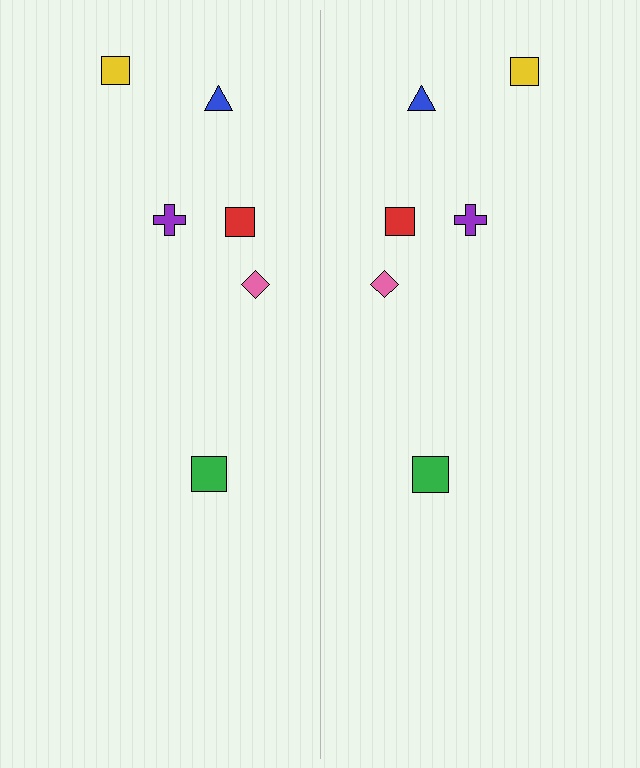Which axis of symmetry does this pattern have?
The pattern has a vertical axis of symmetry running through the center of the image.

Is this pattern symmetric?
Yes, this pattern has bilateral (reflection) symmetry.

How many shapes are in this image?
There are 12 shapes in this image.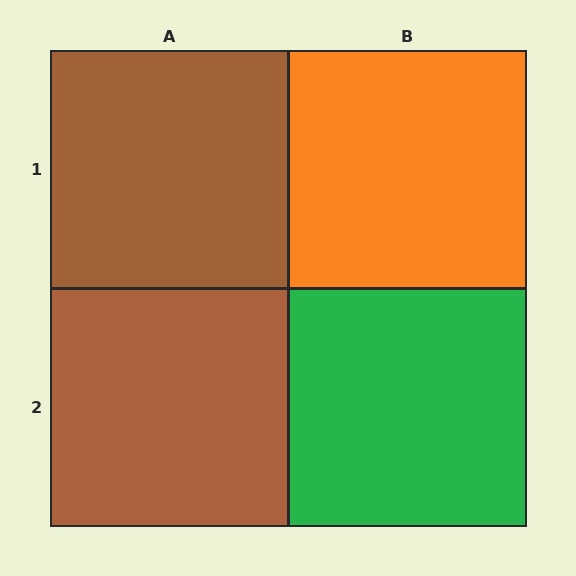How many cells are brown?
2 cells are brown.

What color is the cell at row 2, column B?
Green.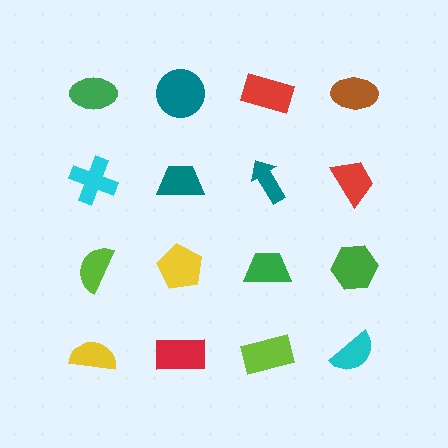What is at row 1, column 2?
A teal circle.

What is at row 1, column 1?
A green ellipse.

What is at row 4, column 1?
A yellow semicircle.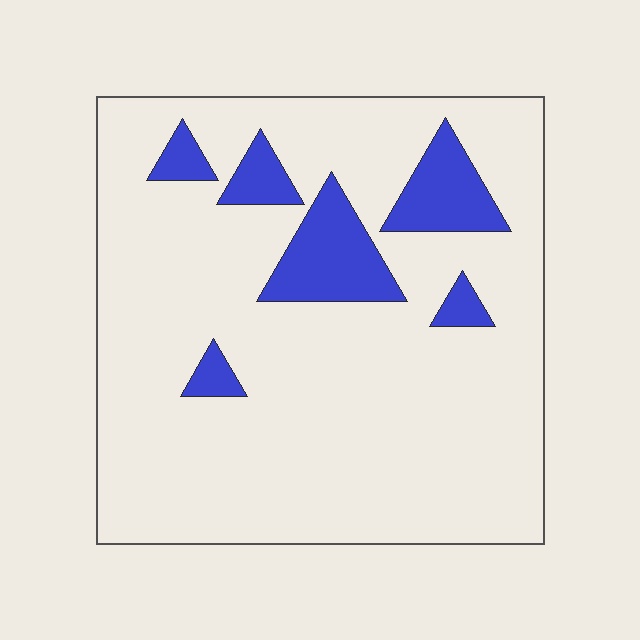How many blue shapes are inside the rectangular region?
6.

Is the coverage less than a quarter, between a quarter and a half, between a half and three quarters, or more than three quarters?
Less than a quarter.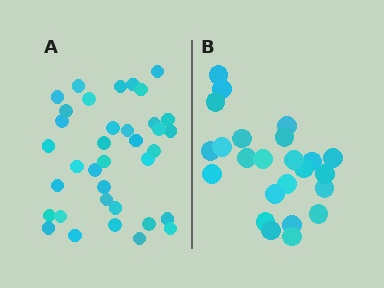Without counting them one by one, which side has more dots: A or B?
Region A (the left region) has more dots.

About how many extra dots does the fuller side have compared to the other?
Region A has roughly 12 or so more dots than region B.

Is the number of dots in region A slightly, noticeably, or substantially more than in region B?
Region A has substantially more. The ratio is roughly 1.5 to 1.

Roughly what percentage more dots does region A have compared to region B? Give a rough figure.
About 50% more.